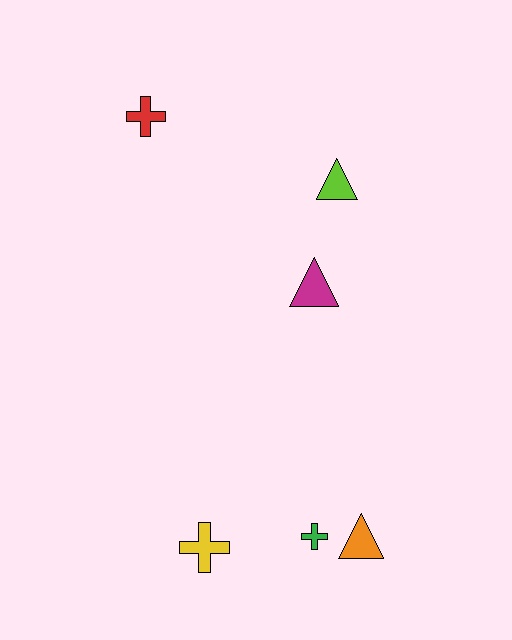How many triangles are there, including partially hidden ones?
There are 3 triangles.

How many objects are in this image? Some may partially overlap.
There are 6 objects.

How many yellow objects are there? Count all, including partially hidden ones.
There is 1 yellow object.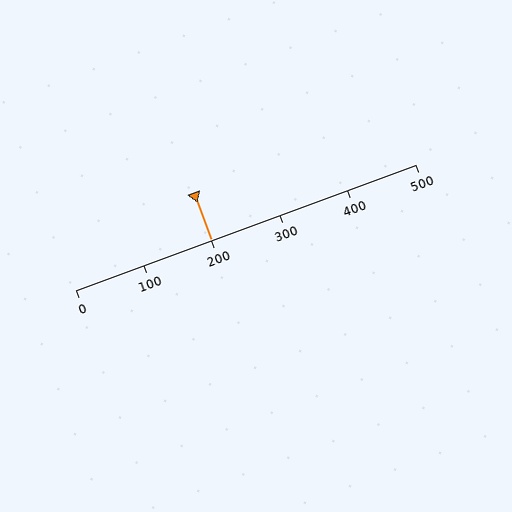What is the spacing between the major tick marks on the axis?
The major ticks are spaced 100 apart.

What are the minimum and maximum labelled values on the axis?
The axis runs from 0 to 500.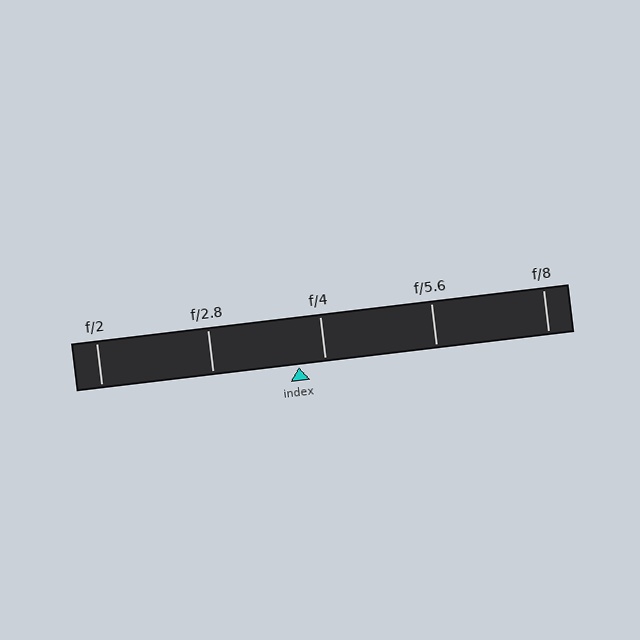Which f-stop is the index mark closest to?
The index mark is closest to f/4.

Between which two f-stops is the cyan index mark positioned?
The index mark is between f/2.8 and f/4.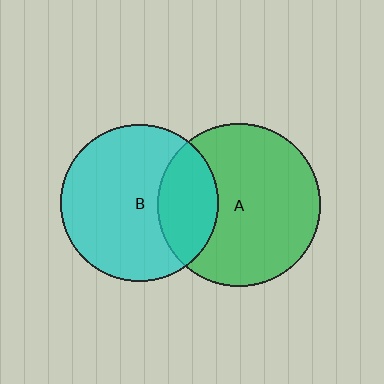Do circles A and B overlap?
Yes.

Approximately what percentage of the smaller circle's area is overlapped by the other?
Approximately 25%.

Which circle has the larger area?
Circle A (green).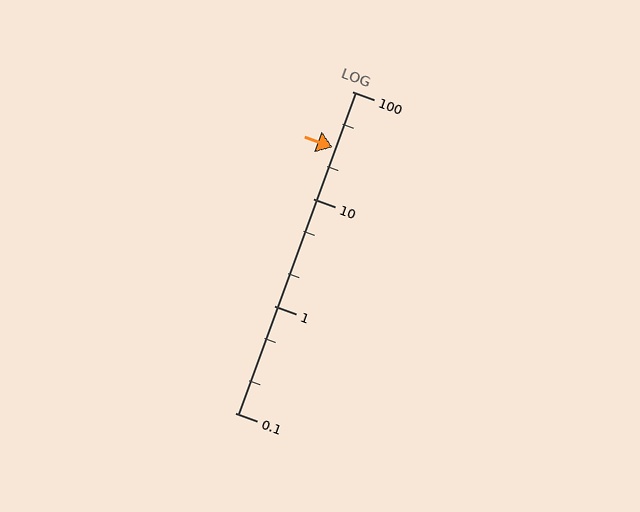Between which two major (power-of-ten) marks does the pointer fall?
The pointer is between 10 and 100.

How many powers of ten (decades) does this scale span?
The scale spans 3 decades, from 0.1 to 100.